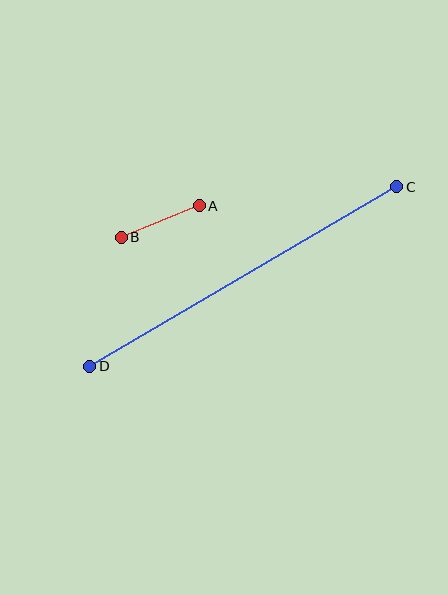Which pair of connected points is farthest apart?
Points C and D are farthest apart.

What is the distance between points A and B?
The distance is approximately 84 pixels.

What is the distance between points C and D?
The distance is approximately 356 pixels.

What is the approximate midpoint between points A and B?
The midpoint is at approximately (160, 222) pixels.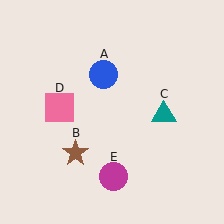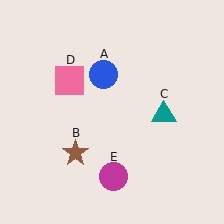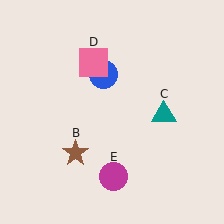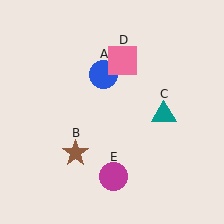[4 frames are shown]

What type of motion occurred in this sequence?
The pink square (object D) rotated clockwise around the center of the scene.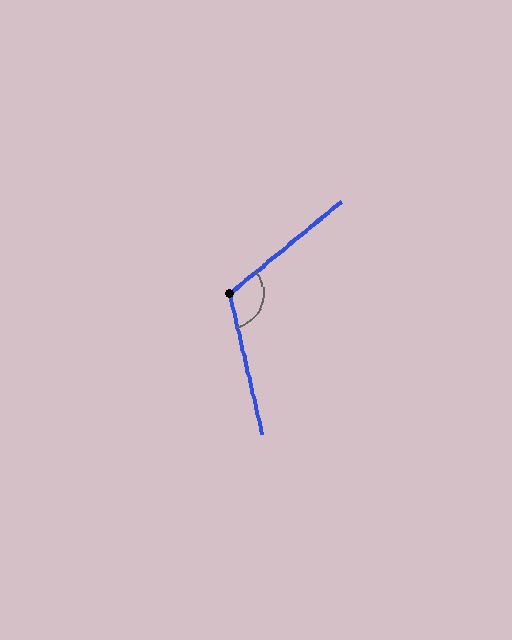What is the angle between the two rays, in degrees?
Approximately 117 degrees.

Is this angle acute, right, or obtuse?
It is obtuse.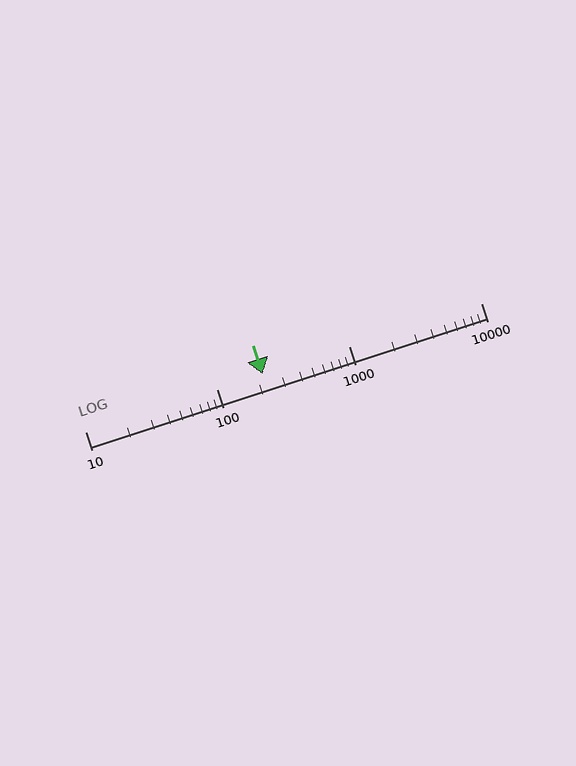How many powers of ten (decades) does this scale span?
The scale spans 3 decades, from 10 to 10000.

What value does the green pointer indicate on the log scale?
The pointer indicates approximately 220.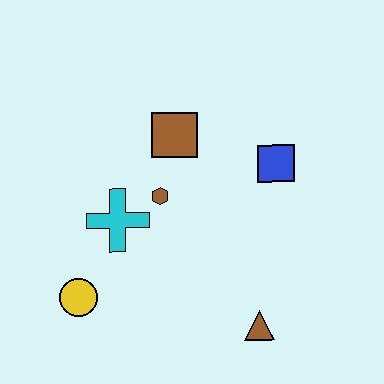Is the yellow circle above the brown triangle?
Yes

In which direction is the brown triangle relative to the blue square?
The brown triangle is below the blue square.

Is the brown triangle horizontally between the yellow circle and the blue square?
Yes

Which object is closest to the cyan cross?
The brown hexagon is closest to the cyan cross.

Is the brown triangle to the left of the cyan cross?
No